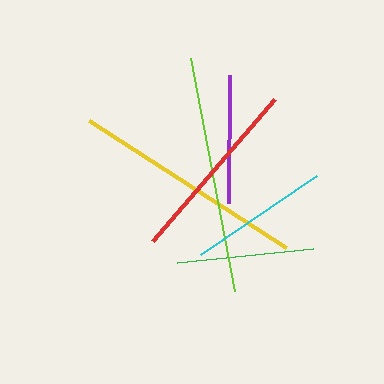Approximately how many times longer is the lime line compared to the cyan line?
The lime line is approximately 1.7 times the length of the cyan line.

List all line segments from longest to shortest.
From longest to shortest: lime, yellow, red, cyan, green, purple.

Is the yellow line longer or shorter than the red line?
The yellow line is longer than the red line.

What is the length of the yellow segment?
The yellow segment is approximately 234 pixels long.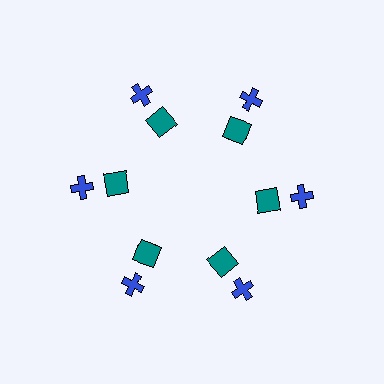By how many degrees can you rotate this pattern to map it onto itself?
The pattern maps onto itself every 60 degrees of rotation.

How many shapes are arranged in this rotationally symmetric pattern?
There are 12 shapes, arranged in 6 groups of 2.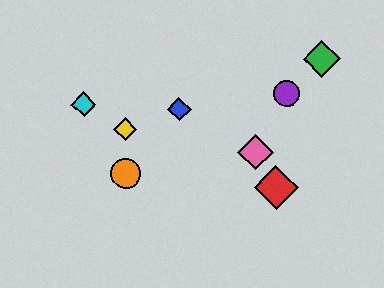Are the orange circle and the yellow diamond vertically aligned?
Yes, both are at x≈126.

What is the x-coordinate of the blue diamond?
The blue diamond is at x≈179.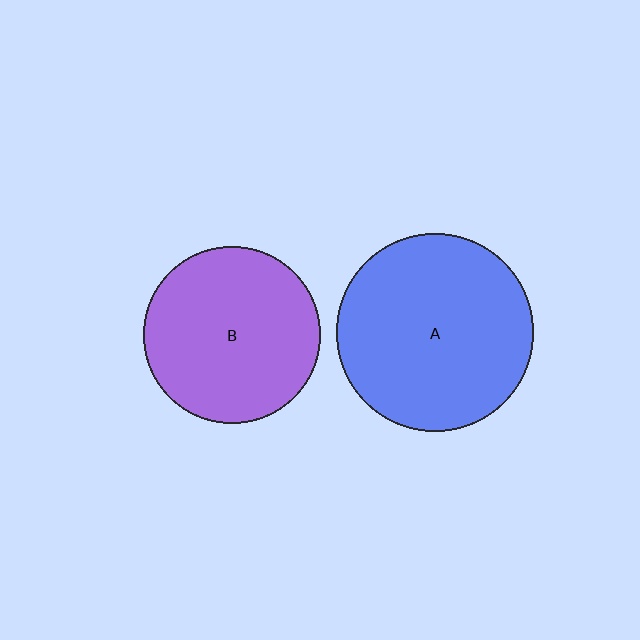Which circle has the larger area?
Circle A (blue).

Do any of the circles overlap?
No, none of the circles overlap.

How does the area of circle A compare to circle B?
Approximately 1.2 times.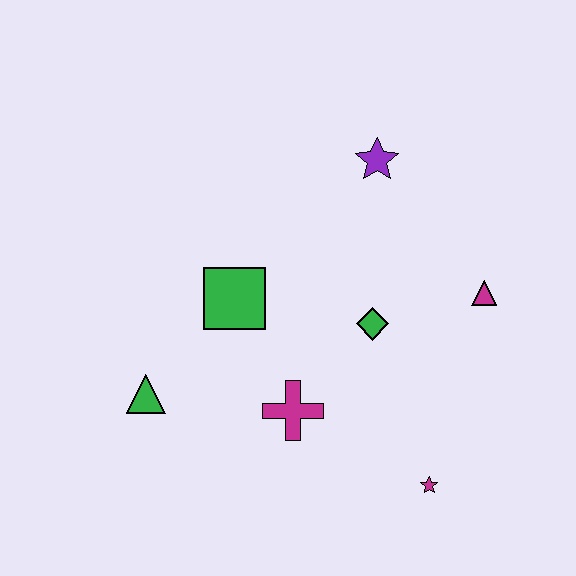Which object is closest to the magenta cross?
The green diamond is closest to the magenta cross.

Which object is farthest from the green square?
The magenta star is farthest from the green square.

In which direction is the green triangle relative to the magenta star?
The green triangle is to the left of the magenta star.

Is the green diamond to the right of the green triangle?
Yes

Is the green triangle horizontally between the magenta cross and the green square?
No